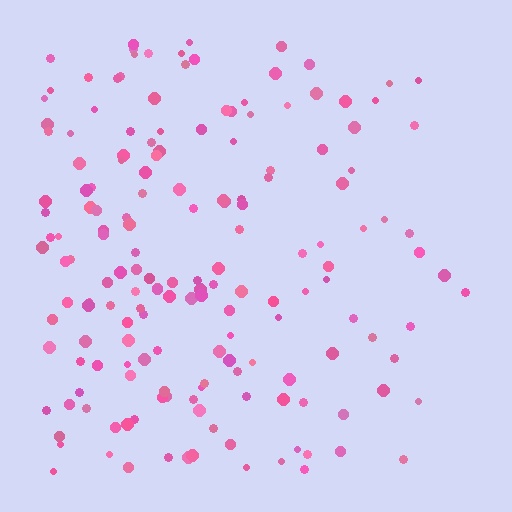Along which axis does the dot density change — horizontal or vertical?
Horizontal.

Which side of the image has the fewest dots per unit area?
The right.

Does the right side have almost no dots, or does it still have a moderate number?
Still a moderate number, just noticeably fewer than the left.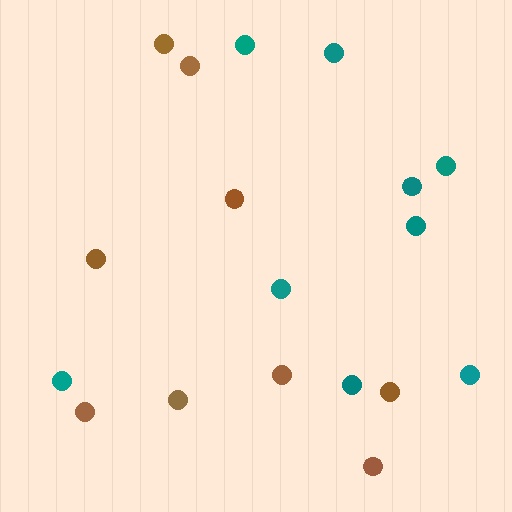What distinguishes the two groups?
There are 2 groups: one group of teal circles (9) and one group of brown circles (9).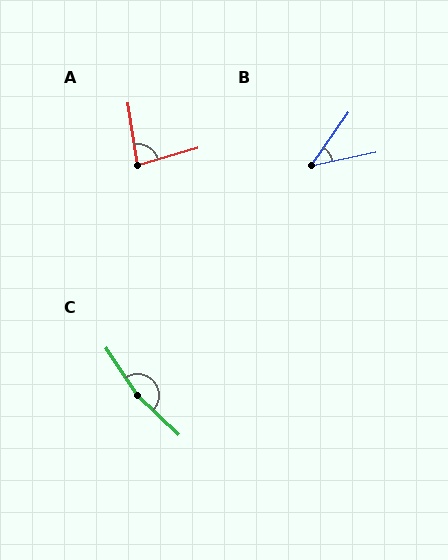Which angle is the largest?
C, at approximately 167 degrees.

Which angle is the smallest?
B, at approximately 44 degrees.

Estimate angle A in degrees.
Approximately 82 degrees.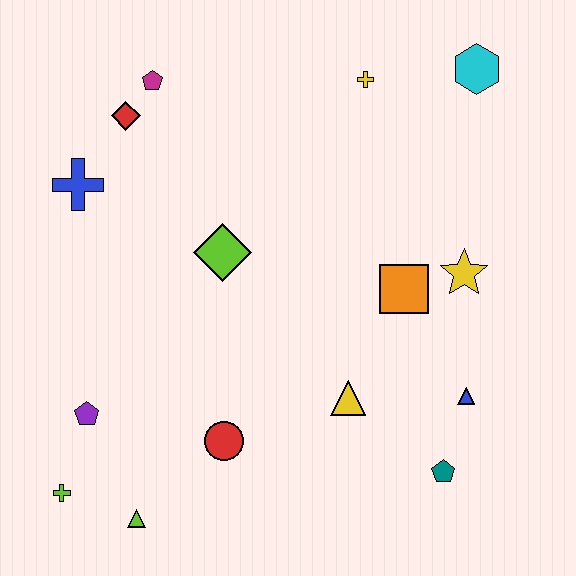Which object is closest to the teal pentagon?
The blue triangle is closest to the teal pentagon.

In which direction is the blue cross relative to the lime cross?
The blue cross is above the lime cross.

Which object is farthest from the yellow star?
The lime cross is farthest from the yellow star.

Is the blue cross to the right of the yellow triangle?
No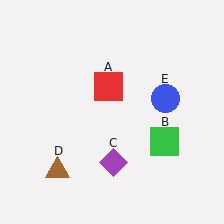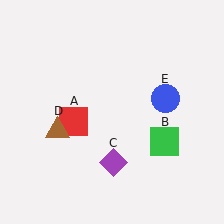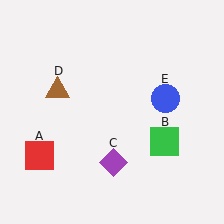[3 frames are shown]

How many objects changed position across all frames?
2 objects changed position: red square (object A), brown triangle (object D).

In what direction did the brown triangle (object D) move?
The brown triangle (object D) moved up.